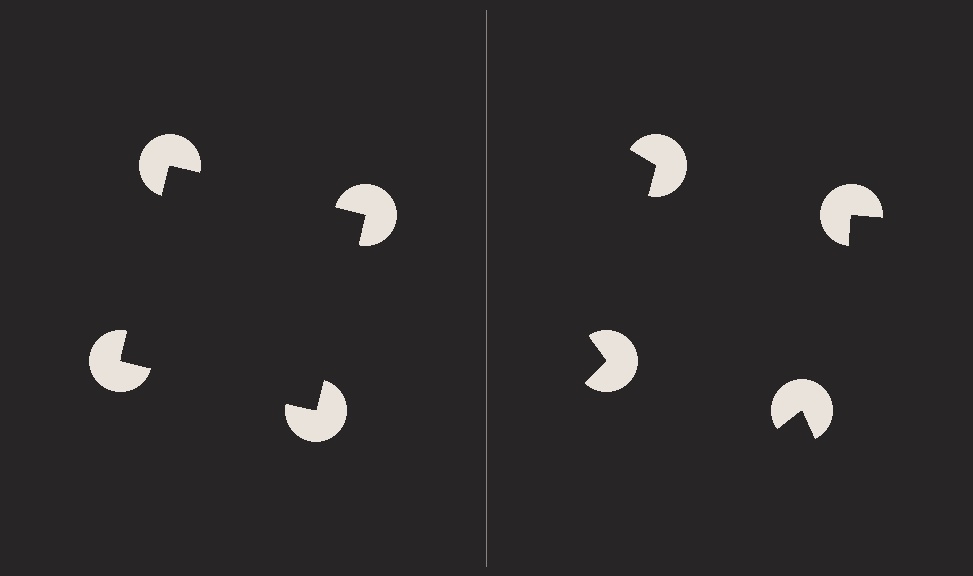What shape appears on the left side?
An illusory square.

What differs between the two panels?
The pac-man discs are positioned identically on both sides; only the wedge orientations differ. On the left they align to a square; on the right they are misaligned.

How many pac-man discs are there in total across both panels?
8 — 4 on each side.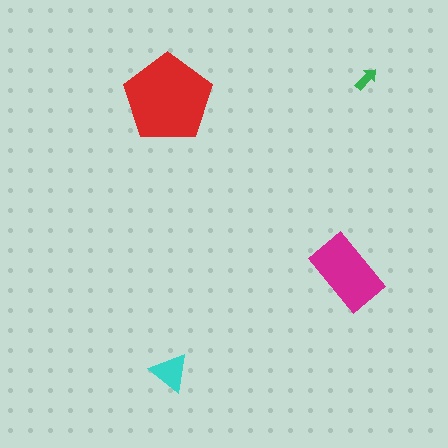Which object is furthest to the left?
The red pentagon is leftmost.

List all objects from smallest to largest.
The green arrow, the cyan triangle, the magenta rectangle, the red pentagon.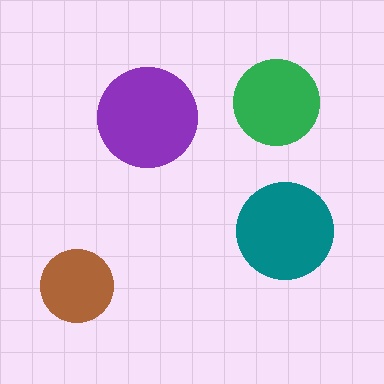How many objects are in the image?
There are 4 objects in the image.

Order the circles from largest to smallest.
the purple one, the teal one, the green one, the brown one.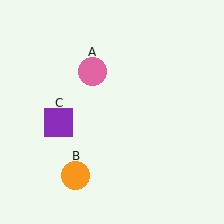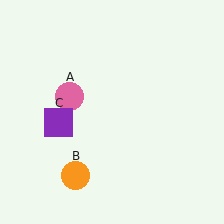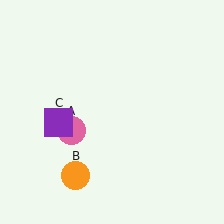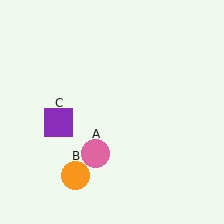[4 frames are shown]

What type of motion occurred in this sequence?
The pink circle (object A) rotated counterclockwise around the center of the scene.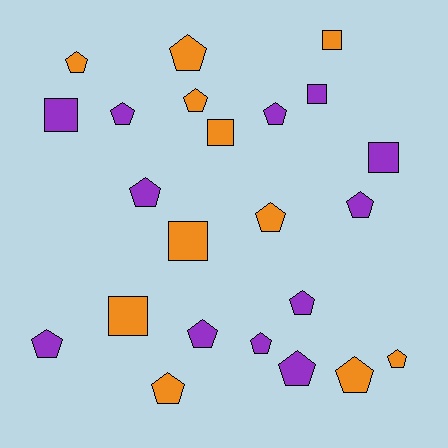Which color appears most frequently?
Purple, with 12 objects.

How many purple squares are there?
There are 3 purple squares.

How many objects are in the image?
There are 23 objects.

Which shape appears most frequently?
Pentagon, with 16 objects.